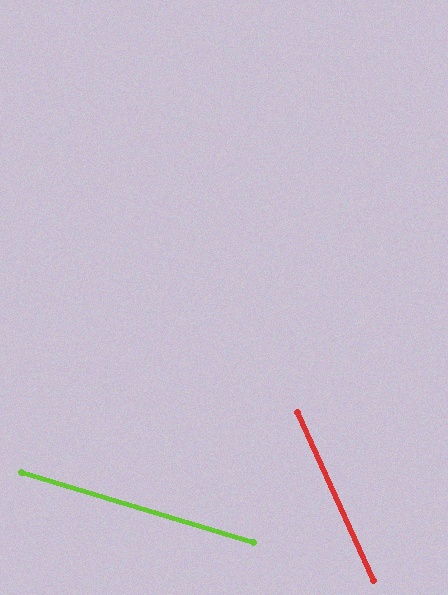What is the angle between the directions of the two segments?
Approximately 48 degrees.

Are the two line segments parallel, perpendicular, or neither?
Neither parallel nor perpendicular — they differ by about 48°.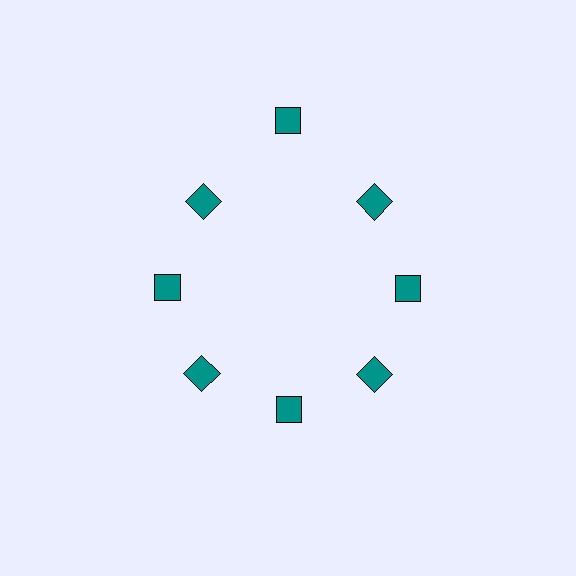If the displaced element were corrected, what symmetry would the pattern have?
It would have 8-fold rotational symmetry — the pattern would map onto itself every 45 degrees.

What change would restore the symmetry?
The symmetry would be restored by moving it inward, back onto the ring so that all 8 diamonds sit at equal angles and equal distance from the center.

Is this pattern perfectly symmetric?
No. The 8 teal diamonds are arranged in a ring, but one element near the 12 o'clock position is pushed outward from the center, breaking the 8-fold rotational symmetry.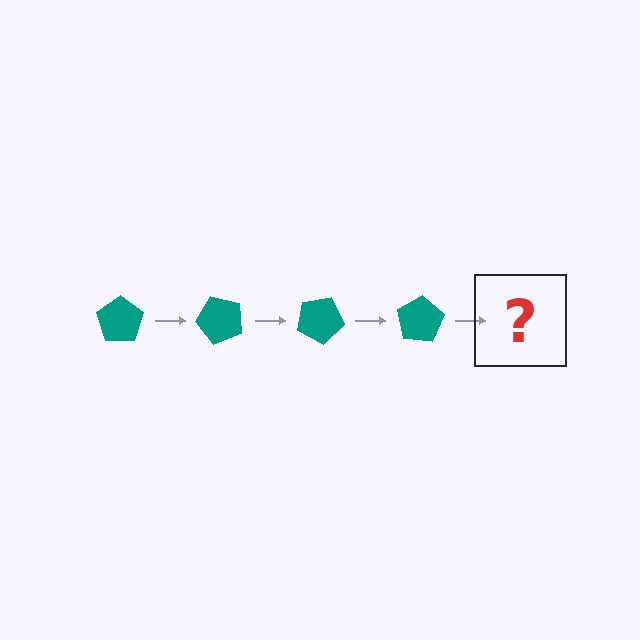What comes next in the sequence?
The next element should be a teal pentagon rotated 200 degrees.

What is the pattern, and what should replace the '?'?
The pattern is that the pentagon rotates 50 degrees each step. The '?' should be a teal pentagon rotated 200 degrees.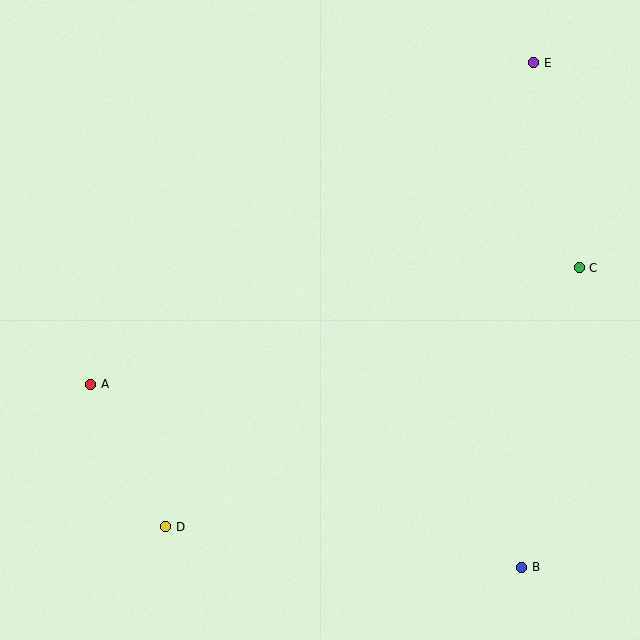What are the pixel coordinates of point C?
Point C is at (579, 268).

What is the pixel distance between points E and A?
The distance between E and A is 547 pixels.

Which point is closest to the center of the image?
Point A at (91, 384) is closest to the center.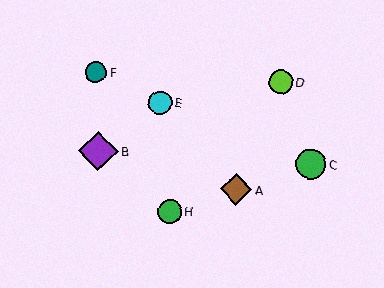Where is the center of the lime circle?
The center of the lime circle is at (281, 82).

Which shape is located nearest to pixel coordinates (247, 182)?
The brown diamond (labeled A) at (236, 189) is nearest to that location.